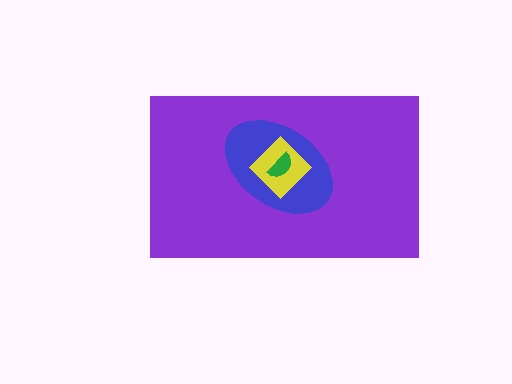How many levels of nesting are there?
4.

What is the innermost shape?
The green semicircle.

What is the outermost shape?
The purple rectangle.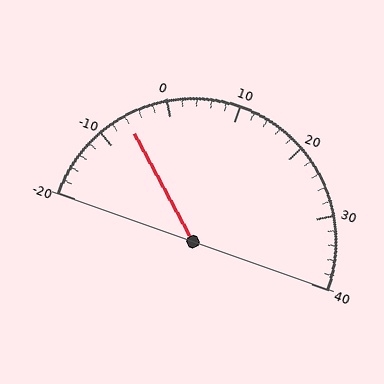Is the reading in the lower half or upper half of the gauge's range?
The reading is in the lower half of the range (-20 to 40).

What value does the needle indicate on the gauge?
The needle indicates approximately -6.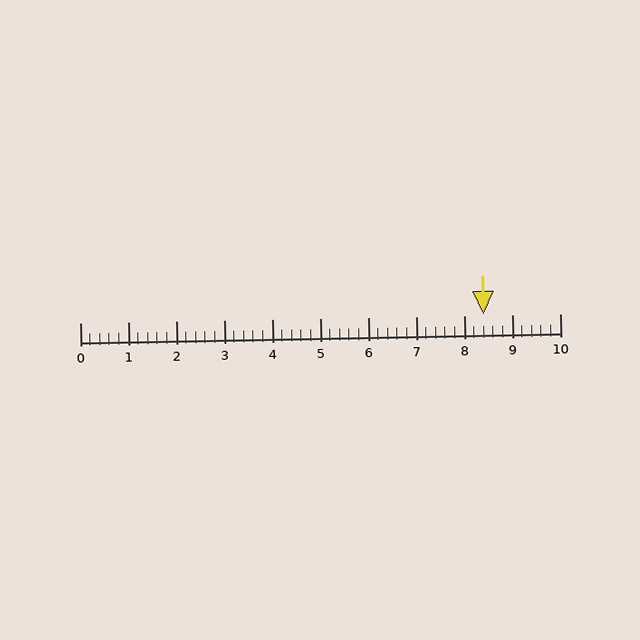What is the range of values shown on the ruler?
The ruler shows values from 0 to 10.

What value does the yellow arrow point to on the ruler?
The yellow arrow points to approximately 8.4.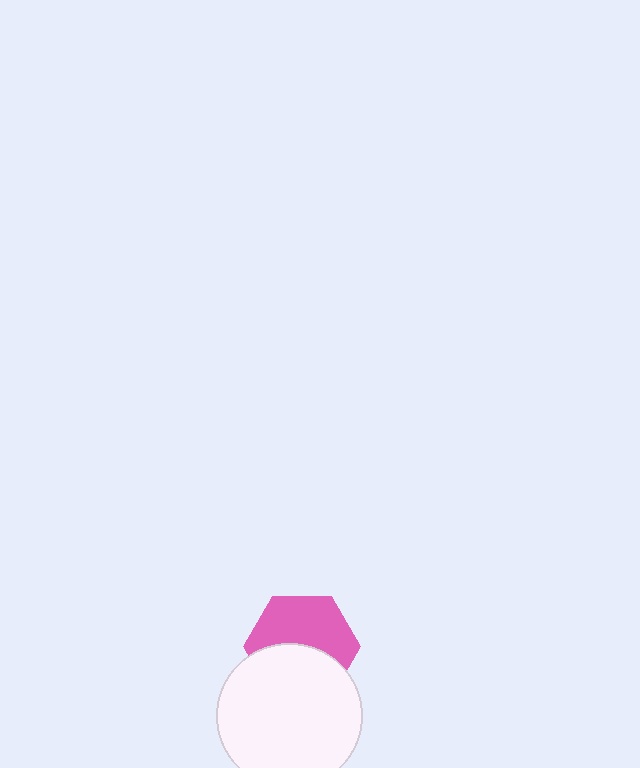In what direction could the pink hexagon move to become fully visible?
The pink hexagon could move up. That would shift it out from behind the white circle entirely.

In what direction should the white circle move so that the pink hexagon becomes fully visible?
The white circle should move down. That is the shortest direction to clear the overlap and leave the pink hexagon fully visible.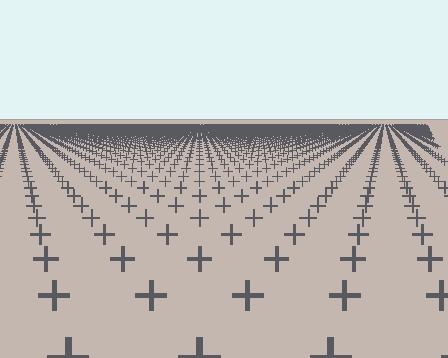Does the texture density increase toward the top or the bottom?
Density increases toward the top.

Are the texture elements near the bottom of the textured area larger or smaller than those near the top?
Larger. Near the bottom, elements are closer to the viewer and appear at a bigger on-screen size.